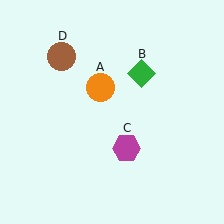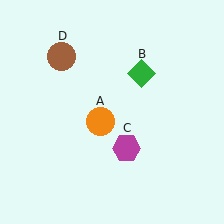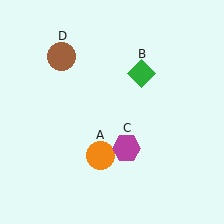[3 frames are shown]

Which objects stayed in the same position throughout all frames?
Green diamond (object B) and magenta hexagon (object C) and brown circle (object D) remained stationary.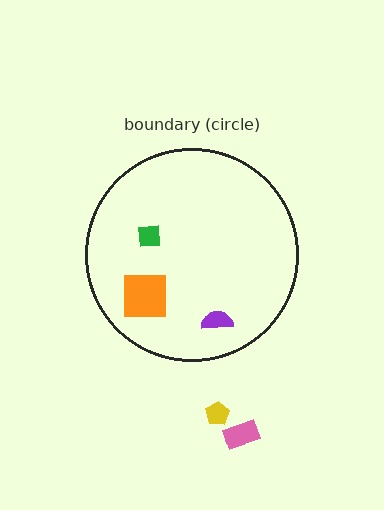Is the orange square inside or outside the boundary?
Inside.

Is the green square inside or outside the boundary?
Inside.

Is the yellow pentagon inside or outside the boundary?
Outside.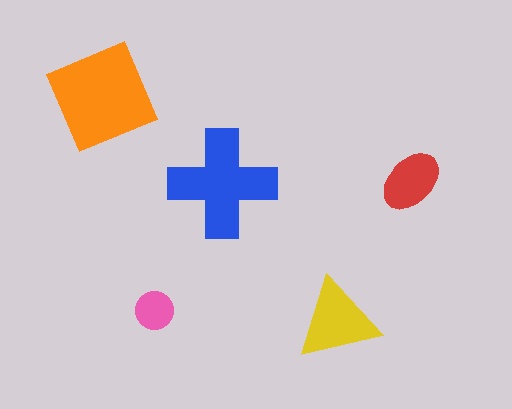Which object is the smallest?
The pink circle.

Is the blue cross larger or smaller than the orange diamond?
Smaller.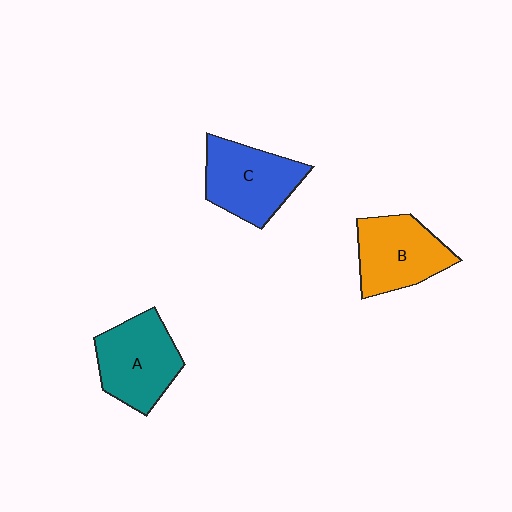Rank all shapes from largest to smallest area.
From largest to smallest: A (teal), C (blue), B (orange).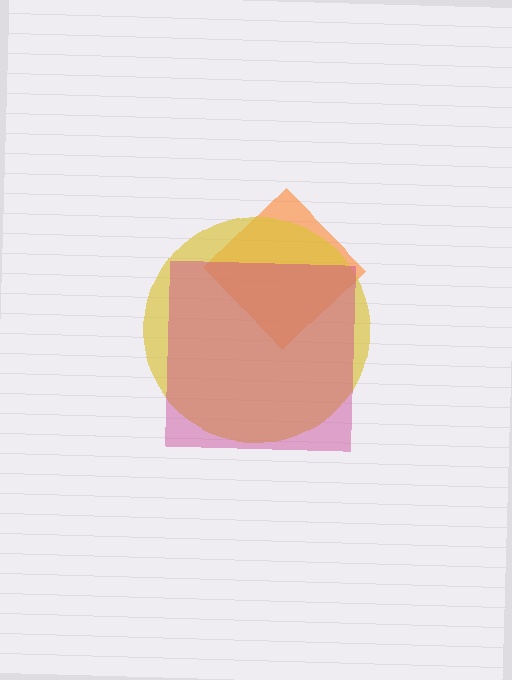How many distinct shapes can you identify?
There are 3 distinct shapes: an orange diamond, a yellow circle, a magenta square.